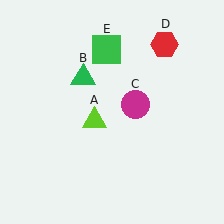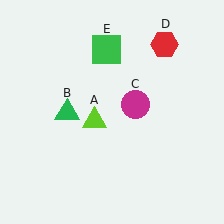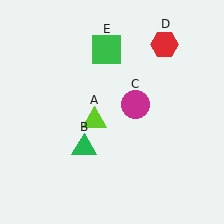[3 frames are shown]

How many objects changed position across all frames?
1 object changed position: green triangle (object B).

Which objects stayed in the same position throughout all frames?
Lime triangle (object A) and magenta circle (object C) and red hexagon (object D) and green square (object E) remained stationary.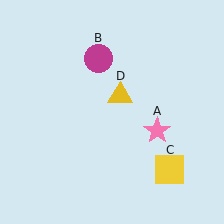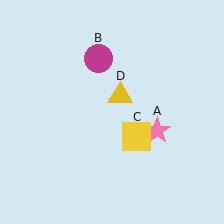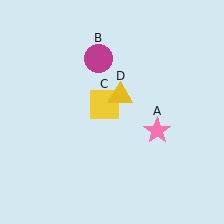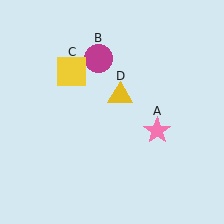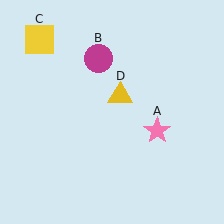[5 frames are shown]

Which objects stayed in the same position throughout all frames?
Pink star (object A) and magenta circle (object B) and yellow triangle (object D) remained stationary.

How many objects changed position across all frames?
1 object changed position: yellow square (object C).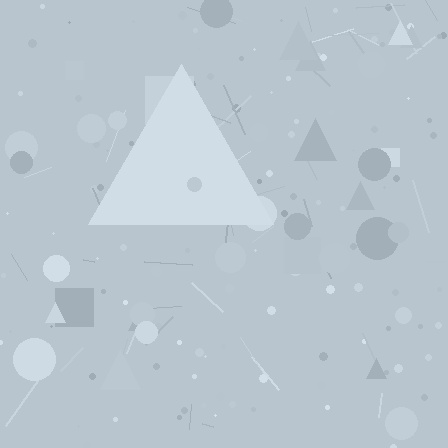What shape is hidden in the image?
A triangle is hidden in the image.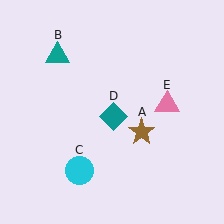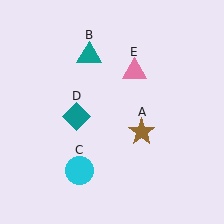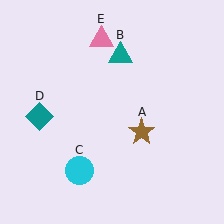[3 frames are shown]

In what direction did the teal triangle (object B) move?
The teal triangle (object B) moved right.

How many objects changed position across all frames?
3 objects changed position: teal triangle (object B), teal diamond (object D), pink triangle (object E).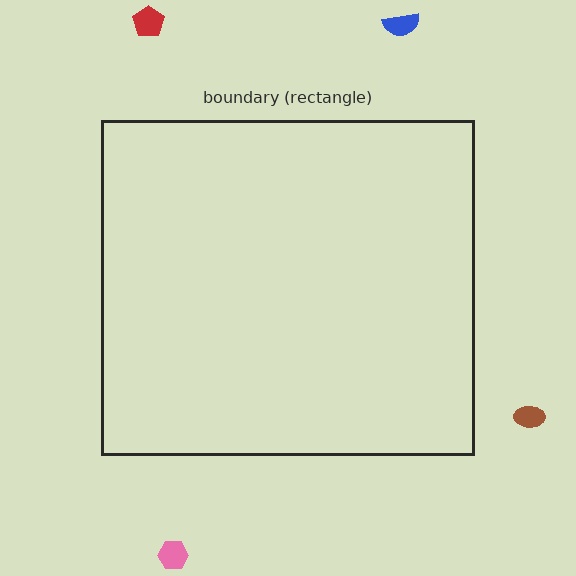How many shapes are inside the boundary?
0 inside, 4 outside.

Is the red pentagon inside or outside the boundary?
Outside.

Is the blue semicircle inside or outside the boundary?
Outside.